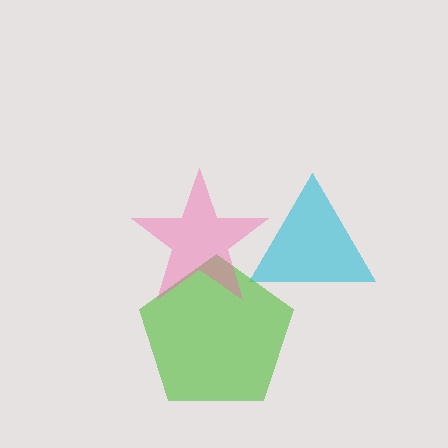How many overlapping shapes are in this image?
There are 3 overlapping shapes in the image.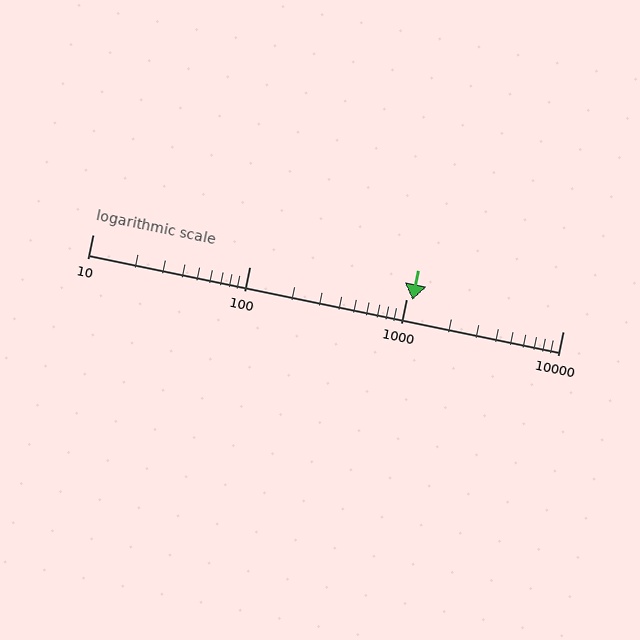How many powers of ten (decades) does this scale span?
The scale spans 3 decades, from 10 to 10000.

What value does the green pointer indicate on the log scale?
The pointer indicates approximately 1100.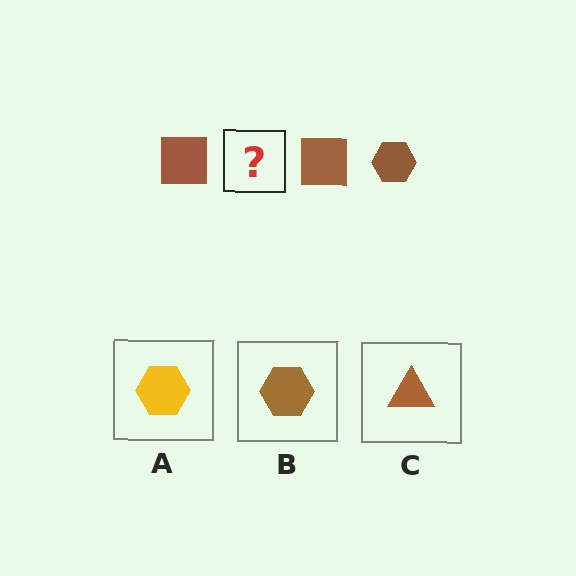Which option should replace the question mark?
Option B.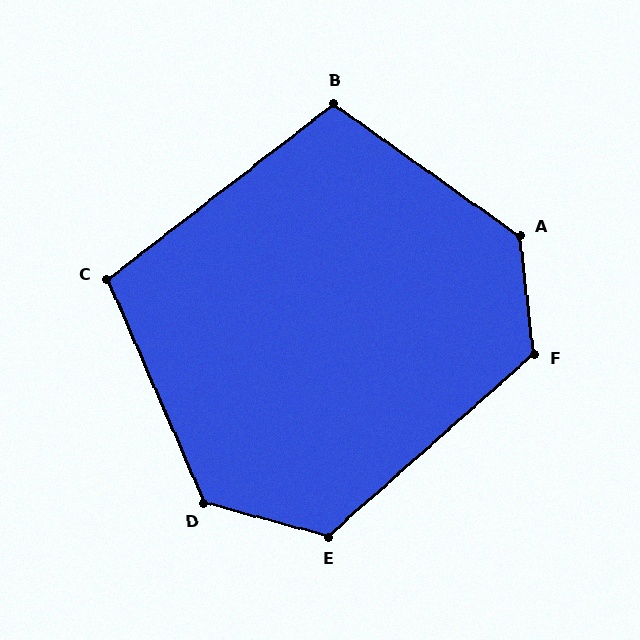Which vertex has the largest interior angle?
A, at approximately 132 degrees.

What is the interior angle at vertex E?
Approximately 123 degrees (obtuse).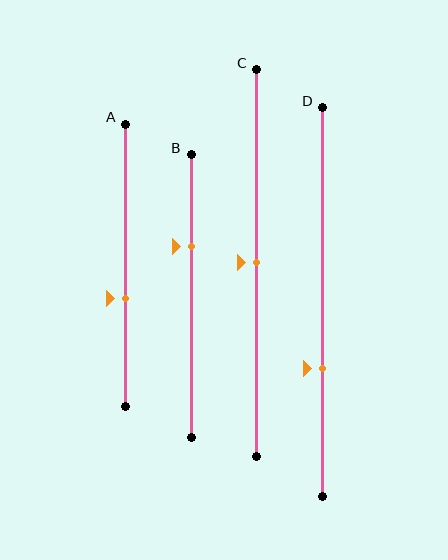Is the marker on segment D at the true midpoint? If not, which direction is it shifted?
No, the marker on segment D is shifted downward by about 17% of the segment length.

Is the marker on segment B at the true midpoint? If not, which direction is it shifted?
No, the marker on segment B is shifted upward by about 17% of the segment length.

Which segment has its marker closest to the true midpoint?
Segment C has its marker closest to the true midpoint.